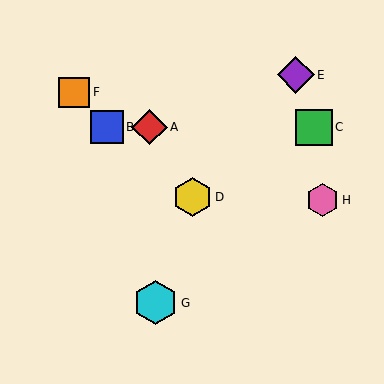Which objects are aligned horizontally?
Objects A, B, C are aligned horizontally.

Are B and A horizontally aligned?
Yes, both are at y≈127.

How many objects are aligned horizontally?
3 objects (A, B, C) are aligned horizontally.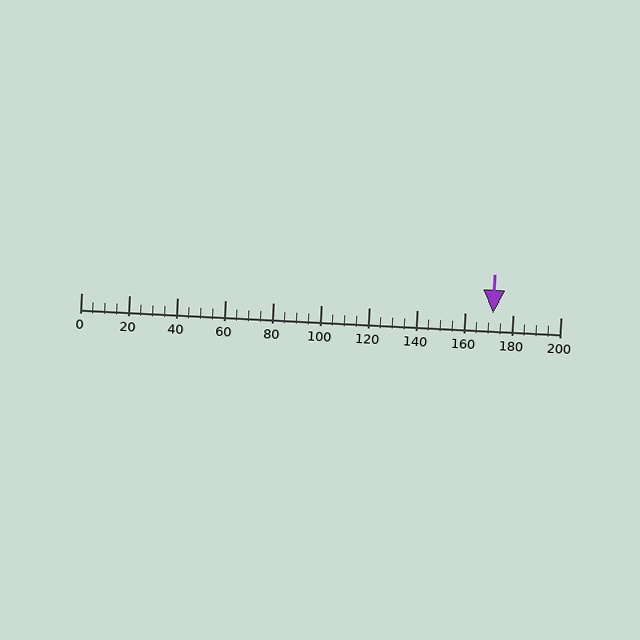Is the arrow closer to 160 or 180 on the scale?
The arrow is closer to 180.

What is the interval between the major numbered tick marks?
The major tick marks are spaced 20 units apart.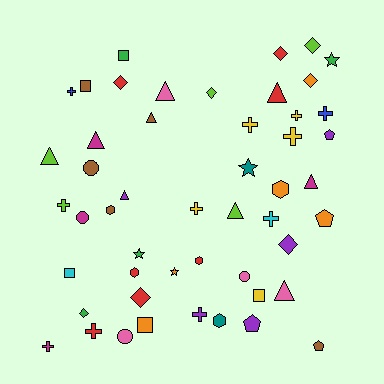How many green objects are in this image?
There are 4 green objects.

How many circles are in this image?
There are 4 circles.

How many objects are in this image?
There are 50 objects.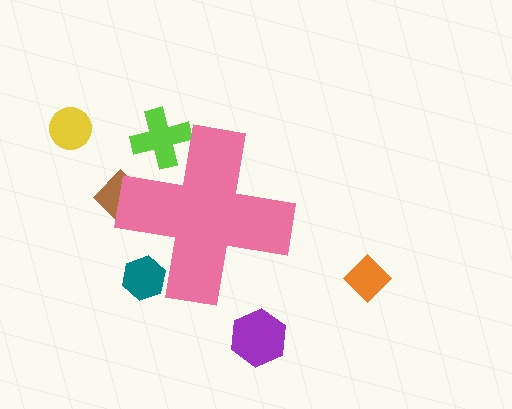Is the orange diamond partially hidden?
No, the orange diamond is fully visible.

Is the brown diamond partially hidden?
Yes, the brown diamond is partially hidden behind the pink cross.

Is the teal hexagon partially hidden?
Yes, the teal hexagon is partially hidden behind the pink cross.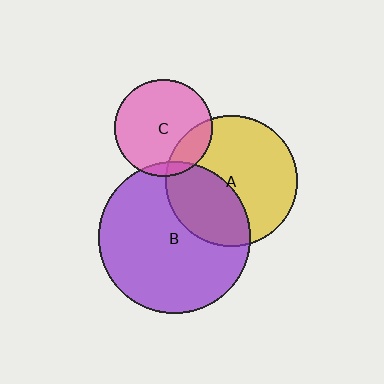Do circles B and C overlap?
Yes.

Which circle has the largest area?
Circle B (purple).